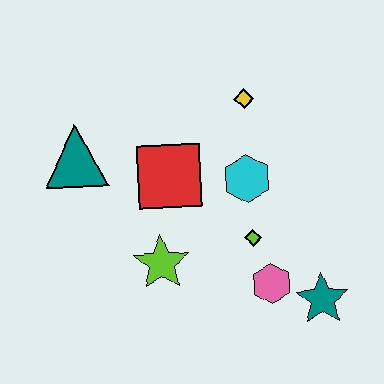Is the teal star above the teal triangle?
No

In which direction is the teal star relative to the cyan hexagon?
The teal star is below the cyan hexagon.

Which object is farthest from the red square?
The teal star is farthest from the red square.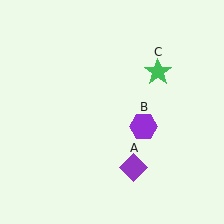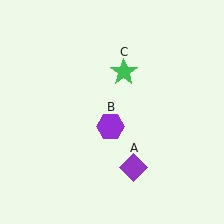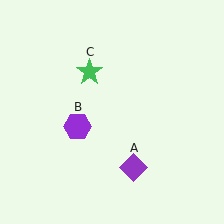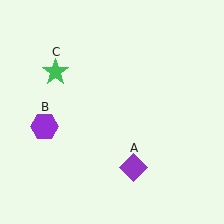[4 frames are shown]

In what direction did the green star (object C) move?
The green star (object C) moved left.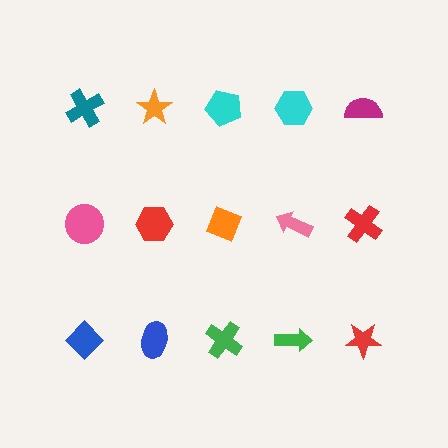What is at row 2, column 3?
An orange diamond.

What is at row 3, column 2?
A blue ellipse.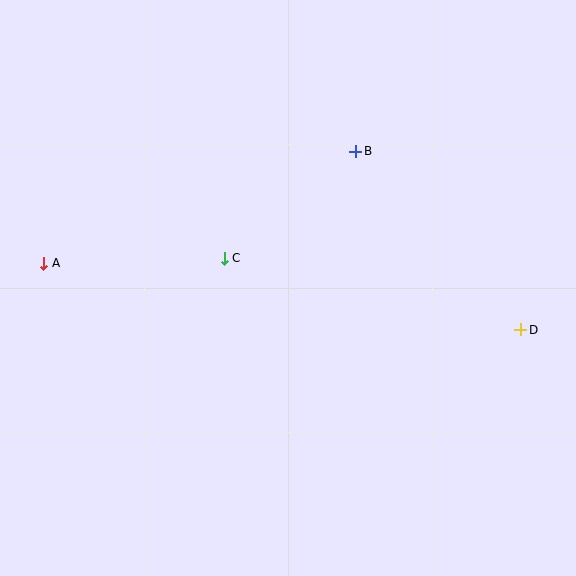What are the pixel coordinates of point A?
Point A is at (44, 263).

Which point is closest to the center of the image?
Point C at (224, 258) is closest to the center.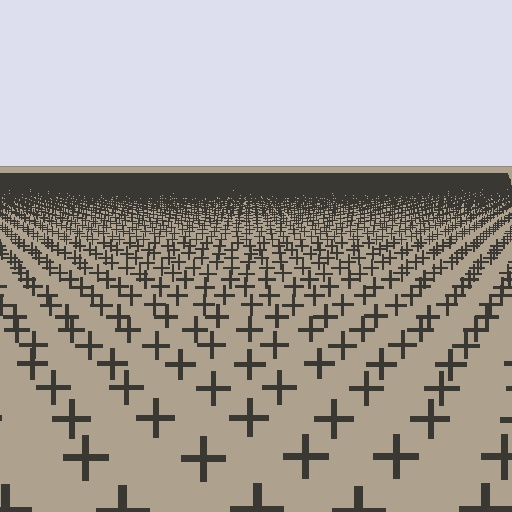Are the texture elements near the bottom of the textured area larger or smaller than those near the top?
Larger. Near the bottom, elements are closer to the viewer and appear at a bigger on-screen size.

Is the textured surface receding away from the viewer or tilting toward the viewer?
The surface is receding away from the viewer. Texture elements get smaller and denser toward the top.